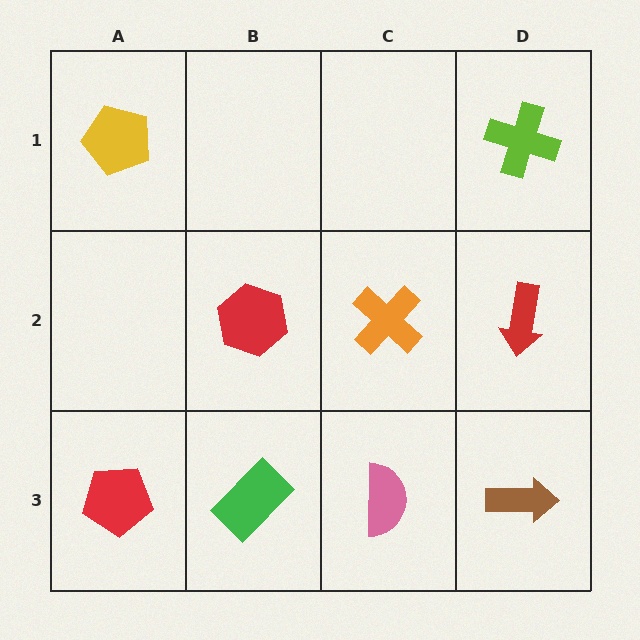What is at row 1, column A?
A yellow pentagon.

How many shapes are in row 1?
2 shapes.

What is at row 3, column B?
A green rectangle.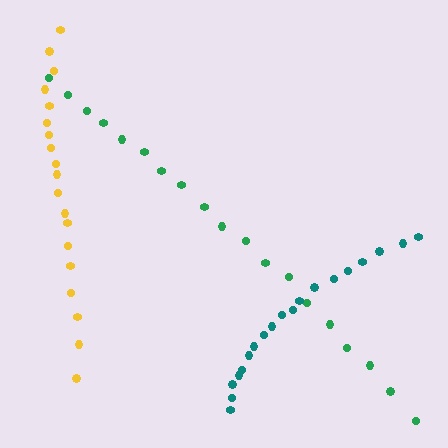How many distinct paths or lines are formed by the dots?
There are 3 distinct paths.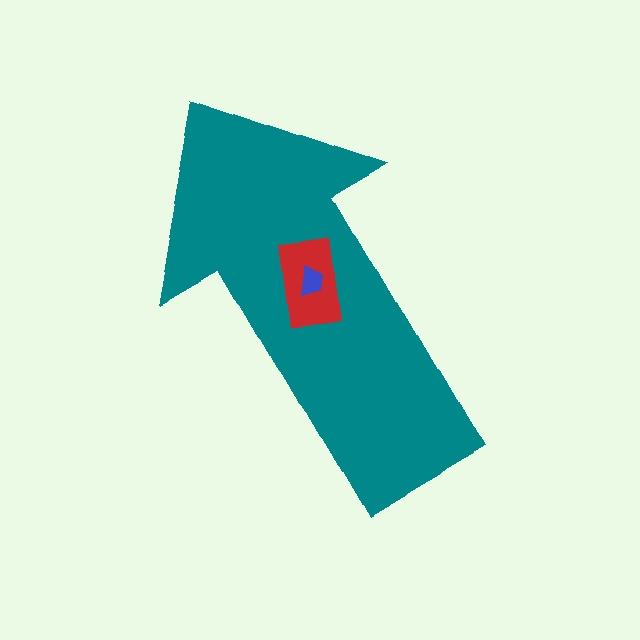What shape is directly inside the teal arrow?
The red rectangle.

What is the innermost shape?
The blue trapezoid.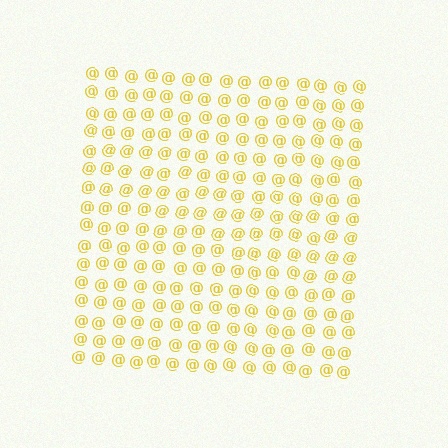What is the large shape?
The large shape is a square.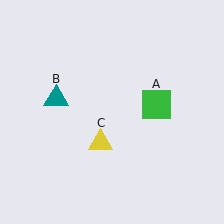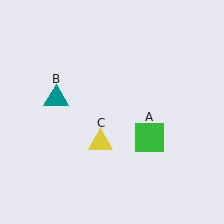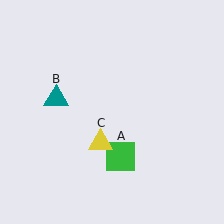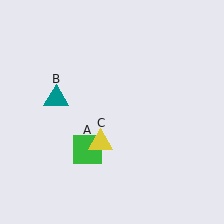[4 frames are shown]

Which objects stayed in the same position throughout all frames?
Teal triangle (object B) and yellow triangle (object C) remained stationary.